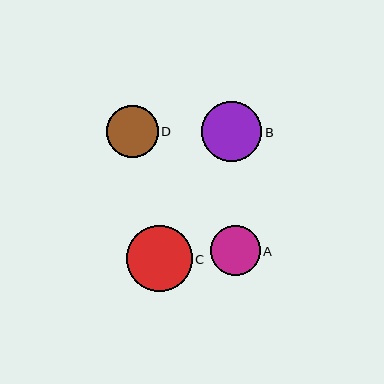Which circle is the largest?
Circle C is the largest with a size of approximately 66 pixels.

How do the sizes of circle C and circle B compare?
Circle C and circle B are approximately the same size.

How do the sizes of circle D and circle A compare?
Circle D and circle A are approximately the same size.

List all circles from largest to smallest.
From largest to smallest: C, B, D, A.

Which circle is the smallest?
Circle A is the smallest with a size of approximately 50 pixels.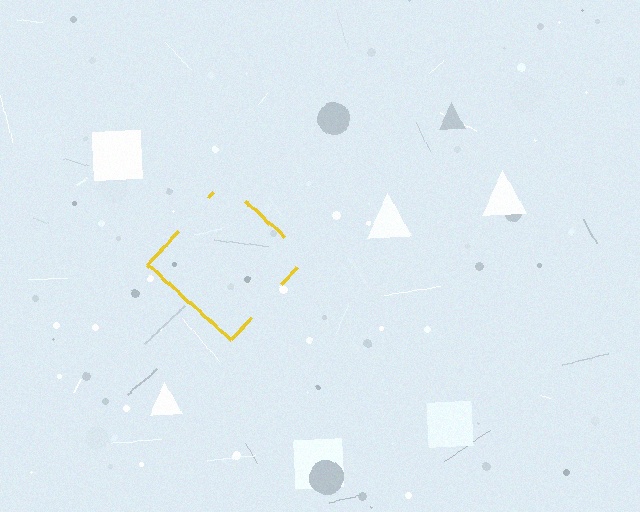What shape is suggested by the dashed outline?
The dashed outline suggests a diamond.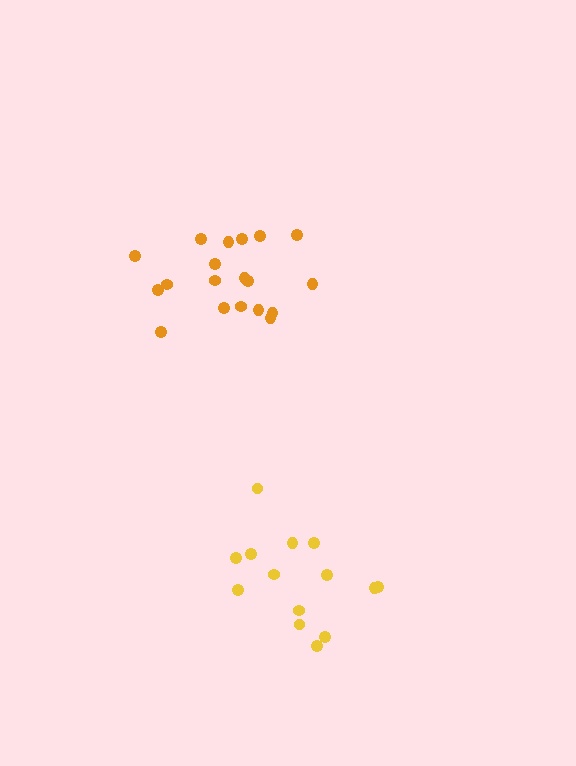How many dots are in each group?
Group 1: 19 dots, Group 2: 14 dots (33 total).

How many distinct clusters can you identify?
There are 2 distinct clusters.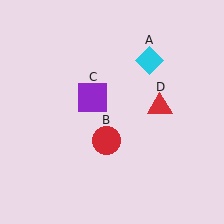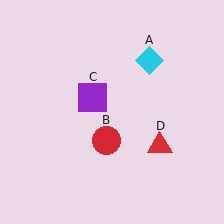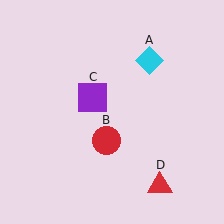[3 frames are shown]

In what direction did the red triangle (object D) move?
The red triangle (object D) moved down.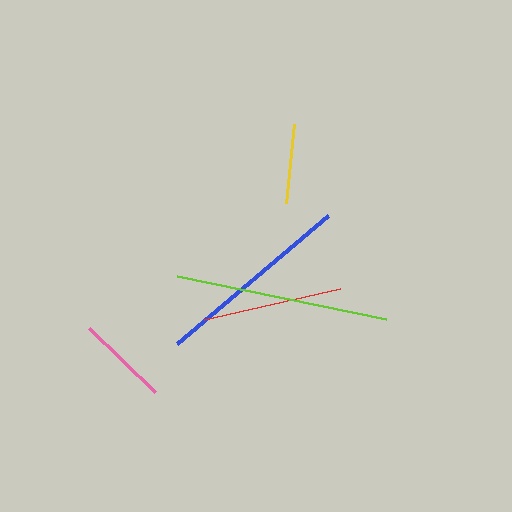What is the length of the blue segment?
The blue segment is approximately 198 pixels long.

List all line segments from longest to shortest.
From longest to shortest: lime, blue, red, pink, yellow.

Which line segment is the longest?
The lime line is the longest at approximately 213 pixels.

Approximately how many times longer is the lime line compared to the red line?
The lime line is approximately 1.5 times the length of the red line.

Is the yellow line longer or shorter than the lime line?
The lime line is longer than the yellow line.